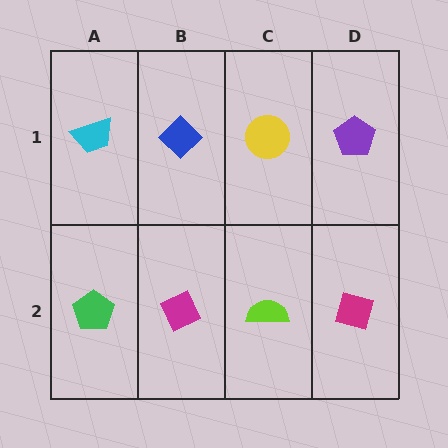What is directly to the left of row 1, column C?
A blue diamond.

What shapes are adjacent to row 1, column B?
A magenta diamond (row 2, column B), a cyan trapezoid (row 1, column A), a yellow circle (row 1, column C).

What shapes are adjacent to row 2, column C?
A yellow circle (row 1, column C), a magenta diamond (row 2, column B), a magenta diamond (row 2, column D).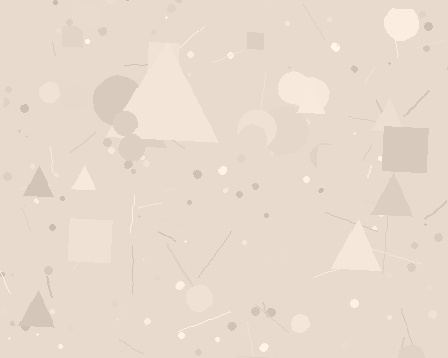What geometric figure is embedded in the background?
A triangle is embedded in the background.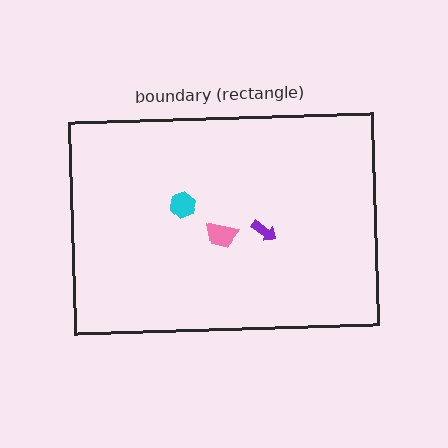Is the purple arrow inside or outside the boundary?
Inside.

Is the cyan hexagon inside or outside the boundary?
Inside.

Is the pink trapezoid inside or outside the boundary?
Inside.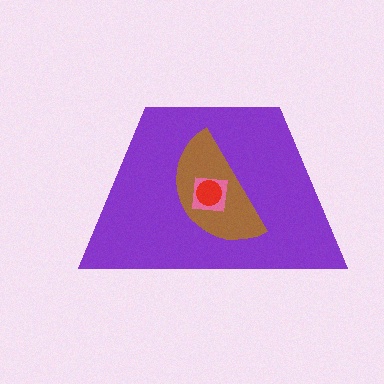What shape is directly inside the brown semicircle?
The pink square.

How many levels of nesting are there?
4.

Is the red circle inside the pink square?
Yes.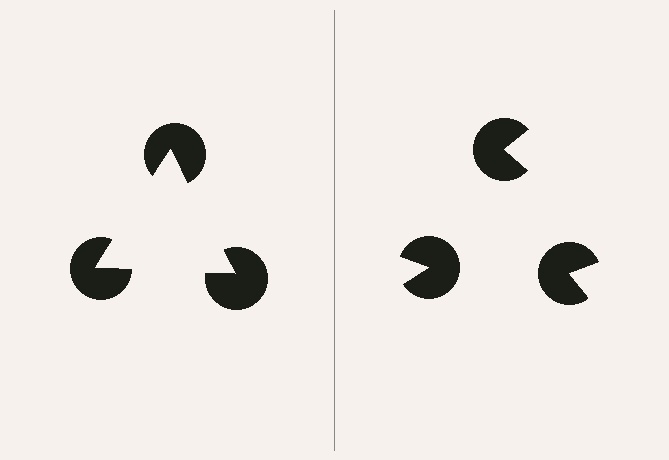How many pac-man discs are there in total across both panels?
6 — 3 on each side.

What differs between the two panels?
The pac-man discs are positioned identically on both sides; only the wedge orientations differ. On the left they align to a triangle; on the right they are misaligned.